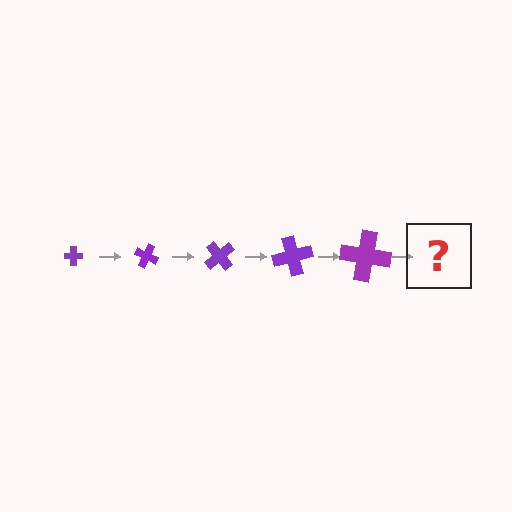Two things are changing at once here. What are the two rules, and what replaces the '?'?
The two rules are that the cross grows larger each step and it rotates 25 degrees each step. The '?' should be a cross, larger than the previous one and rotated 125 degrees from the start.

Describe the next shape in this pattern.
It should be a cross, larger than the previous one and rotated 125 degrees from the start.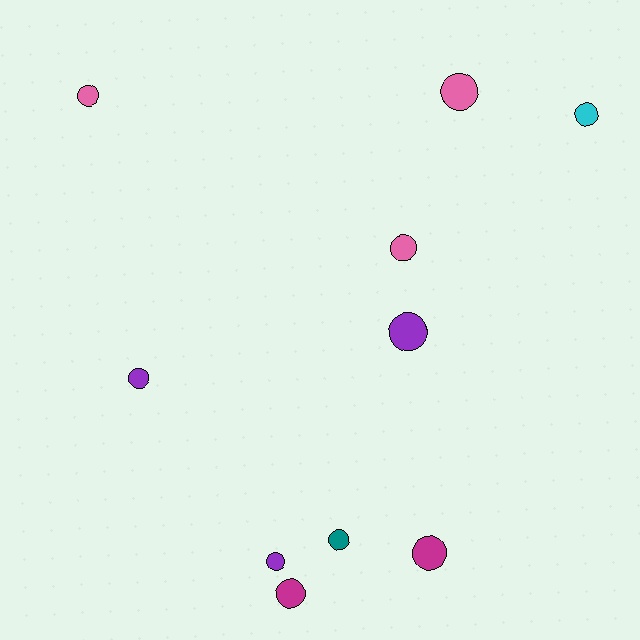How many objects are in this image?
There are 10 objects.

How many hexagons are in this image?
There are no hexagons.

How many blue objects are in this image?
There are no blue objects.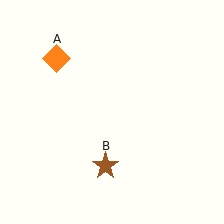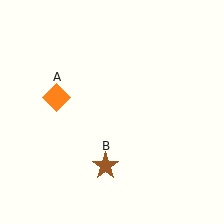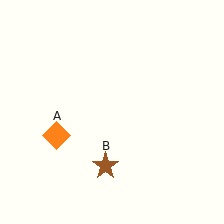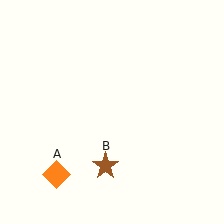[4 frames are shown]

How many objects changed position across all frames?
1 object changed position: orange diamond (object A).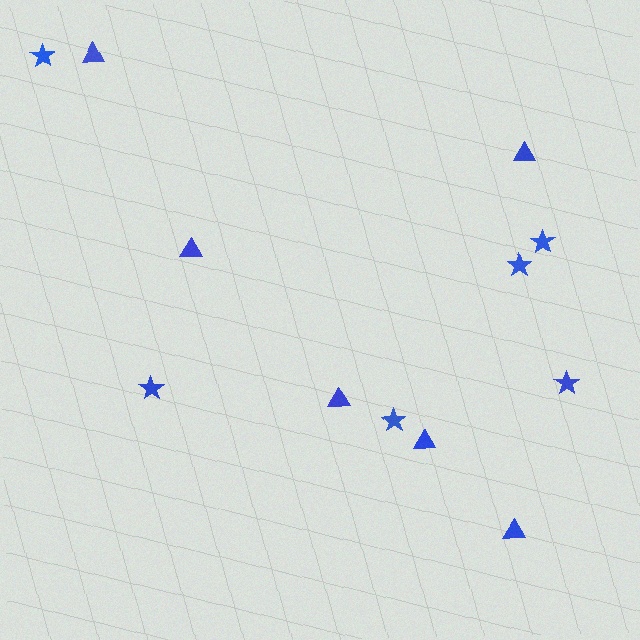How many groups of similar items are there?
There are 2 groups: one group of triangles (6) and one group of stars (6).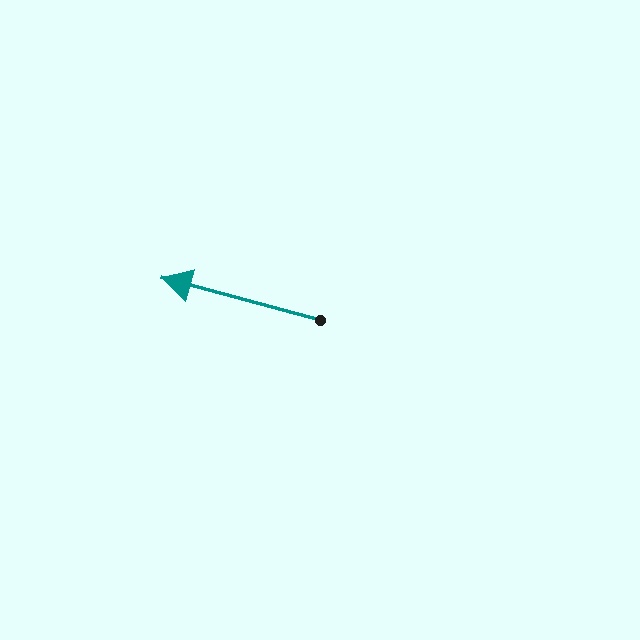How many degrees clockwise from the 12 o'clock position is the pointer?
Approximately 285 degrees.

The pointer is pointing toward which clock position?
Roughly 9 o'clock.